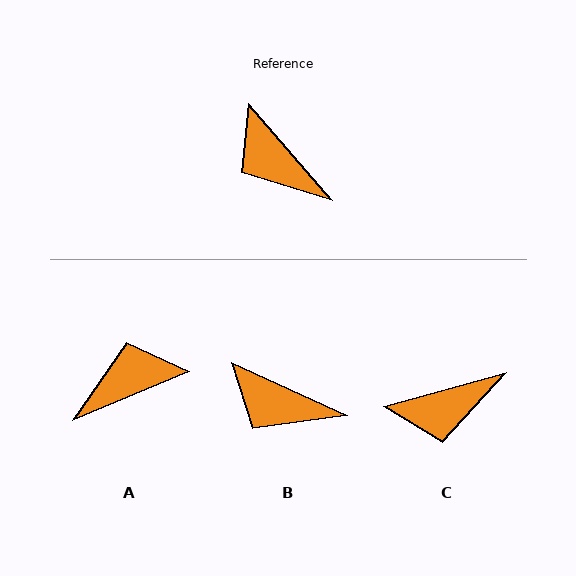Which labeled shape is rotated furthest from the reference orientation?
A, about 108 degrees away.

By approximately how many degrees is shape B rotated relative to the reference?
Approximately 24 degrees counter-clockwise.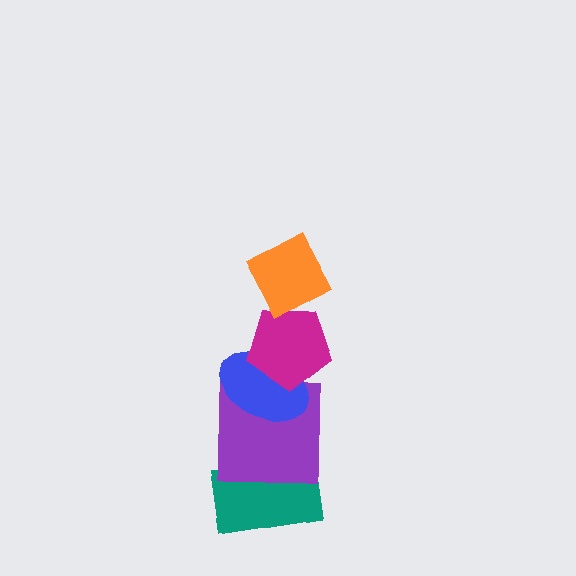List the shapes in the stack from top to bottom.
From top to bottom: the orange diamond, the magenta pentagon, the blue ellipse, the purple square, the teal rectangle.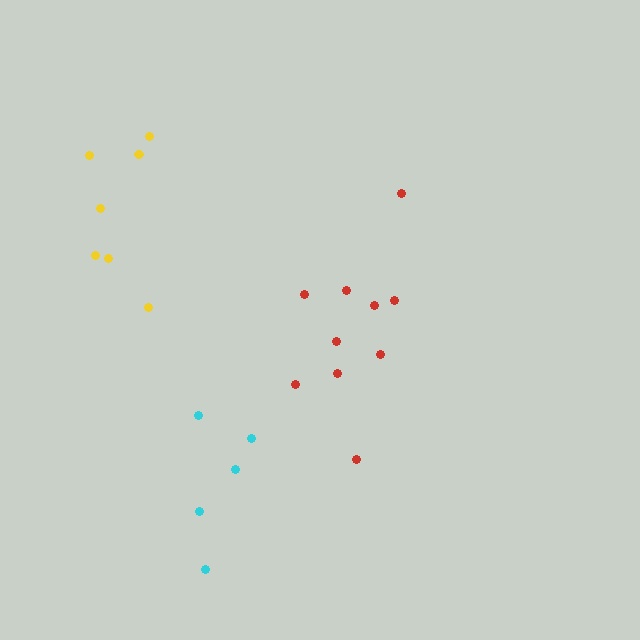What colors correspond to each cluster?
The clusters are colored: red, cyan, yellow.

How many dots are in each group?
Group 1: 10 dots, Group 2: 5 dots, Group 3: 7 dots (22 total).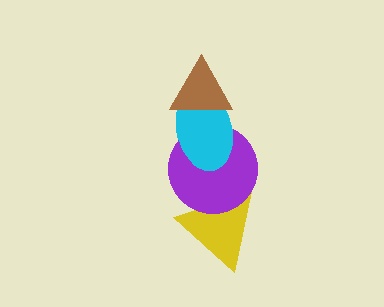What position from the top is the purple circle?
The purple circle is 3rd from the top.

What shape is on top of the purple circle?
The cyan ellipse is on top of the purple circle.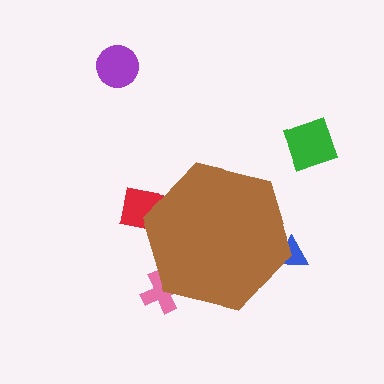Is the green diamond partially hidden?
No, the green diamond is fully visible.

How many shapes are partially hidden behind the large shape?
3 shapes are partially hidden.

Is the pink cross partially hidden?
Yes, the pink cross is partially hidden behind the brown hexagon.